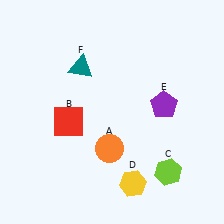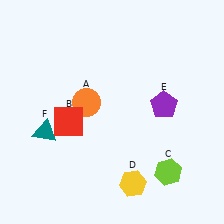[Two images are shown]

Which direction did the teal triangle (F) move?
The teal triangle (F) moved down.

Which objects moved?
The objects that moved are: the orange circle (A), the teal triangle (F).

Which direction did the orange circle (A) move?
The orange circle (A) moved up.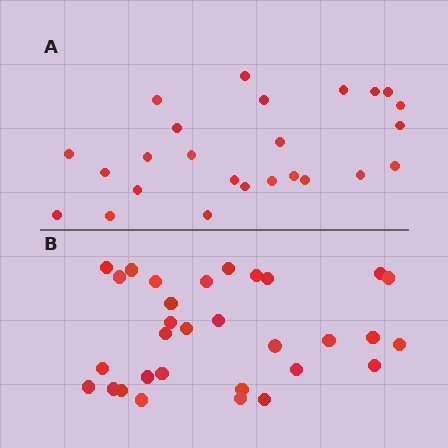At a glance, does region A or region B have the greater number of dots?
Region B (the bottom region) has more dots.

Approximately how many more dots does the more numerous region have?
Region B has about 6 more dots than region A.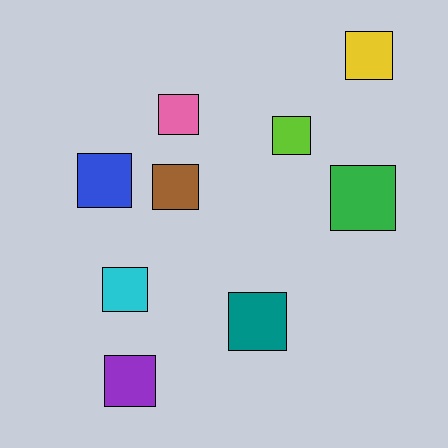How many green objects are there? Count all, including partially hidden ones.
There is 1 green object.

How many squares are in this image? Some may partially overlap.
There are 9 squares.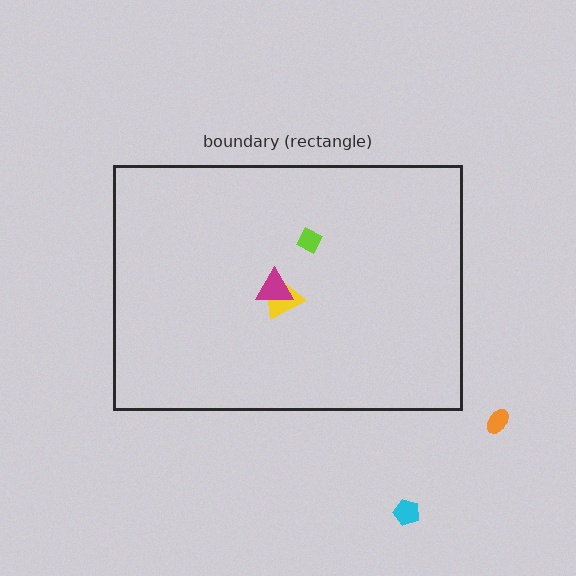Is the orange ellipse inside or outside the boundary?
Outside.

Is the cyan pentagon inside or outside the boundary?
Outside.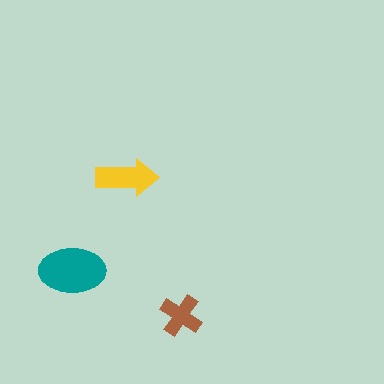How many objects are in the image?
There are 3 objects in the image.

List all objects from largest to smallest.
The teal ellipse, the yellow arrow, the brown cross.